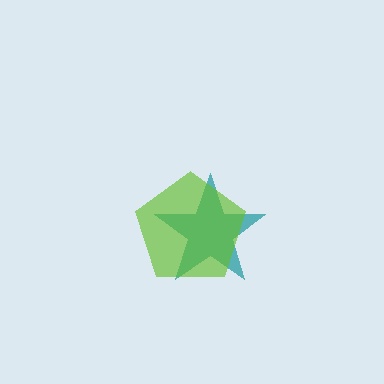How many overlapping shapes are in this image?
There are 2 overlapping shapes in the image.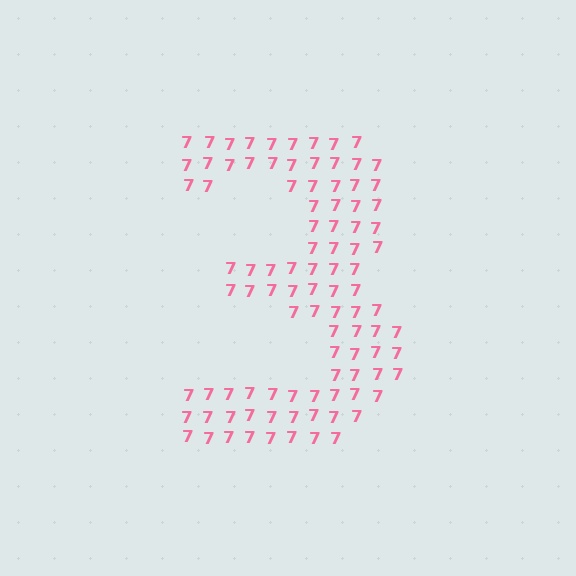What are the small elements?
The small elements are digit 7's.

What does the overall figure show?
The overall figure shows the digit 3.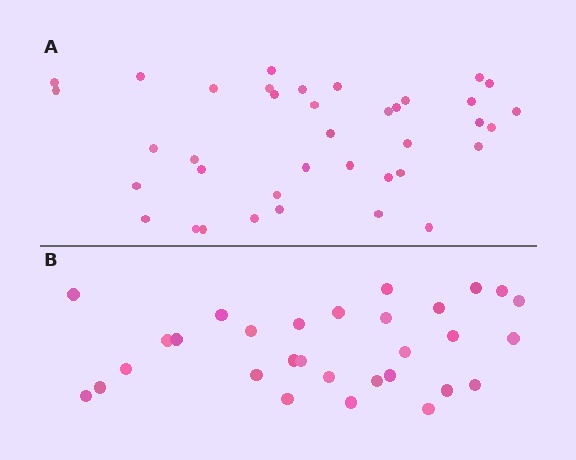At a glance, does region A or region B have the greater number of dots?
Region A (the top region) has more dots.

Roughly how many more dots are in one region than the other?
Region A has roughly 8 or so more dots than region B.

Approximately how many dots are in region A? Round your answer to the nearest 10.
About 40 dots. (The exact count is 38, which rounds to 40.)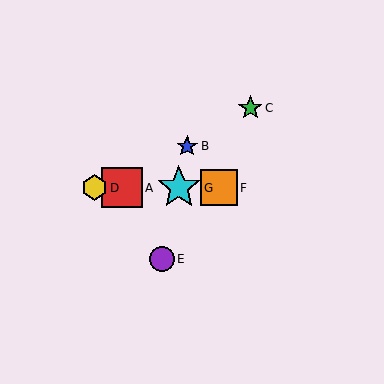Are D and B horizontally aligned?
No, D is at y≈188 and B is at y≈146.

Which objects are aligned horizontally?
Objects A, D, F, G are aligned horizontally.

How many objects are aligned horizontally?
4 objects (A, D, F, G) are aligned horizontally.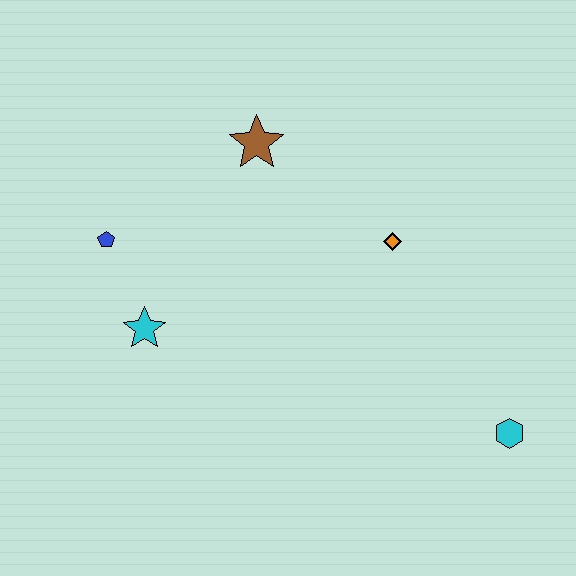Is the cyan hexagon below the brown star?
Yes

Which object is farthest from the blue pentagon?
The cyan hexagon is farthest from the blue pentagon.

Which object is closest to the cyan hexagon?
The orange diamond is closest to the cyan hexagon.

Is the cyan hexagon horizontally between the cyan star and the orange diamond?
No